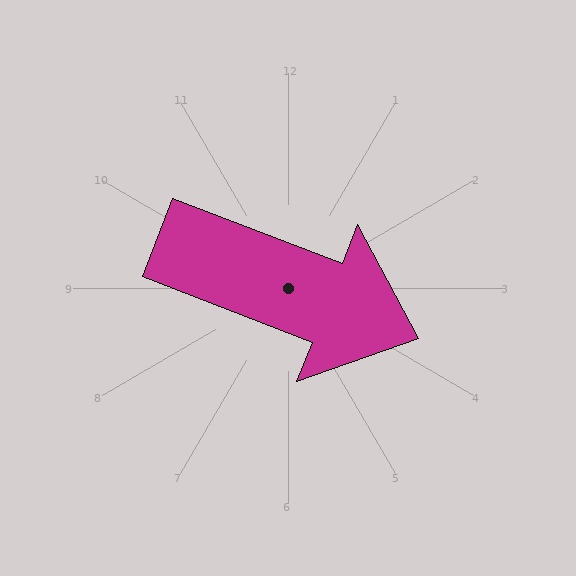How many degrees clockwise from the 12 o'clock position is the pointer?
Approximately 111 degrees.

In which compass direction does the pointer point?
East.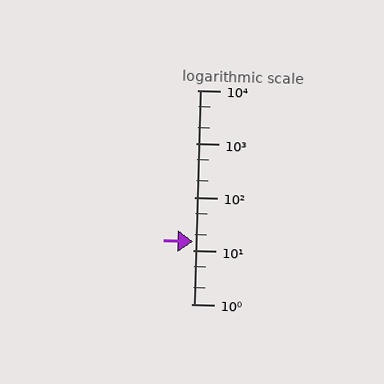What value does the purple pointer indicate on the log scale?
The pointer indicates approximately 15.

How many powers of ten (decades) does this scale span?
The scale spans 4 decades, from 1 to 10000.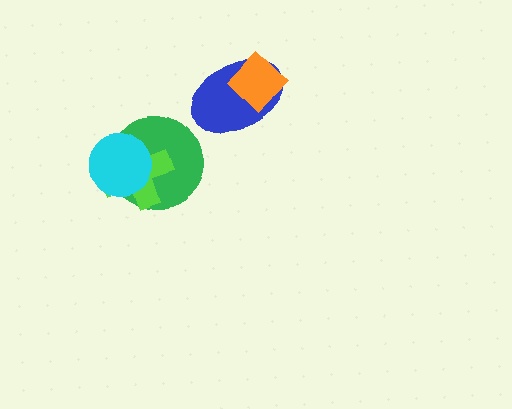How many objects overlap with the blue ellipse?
1 object overlaps with the blue ellipse.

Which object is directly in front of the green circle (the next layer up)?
The lime cross is directly in front of the green circle.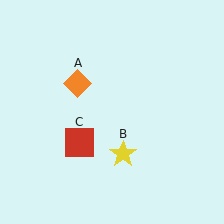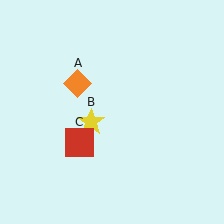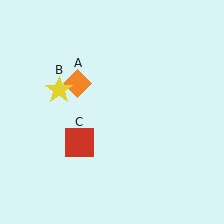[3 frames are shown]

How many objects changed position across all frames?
1 object changed position: yellow star (object B).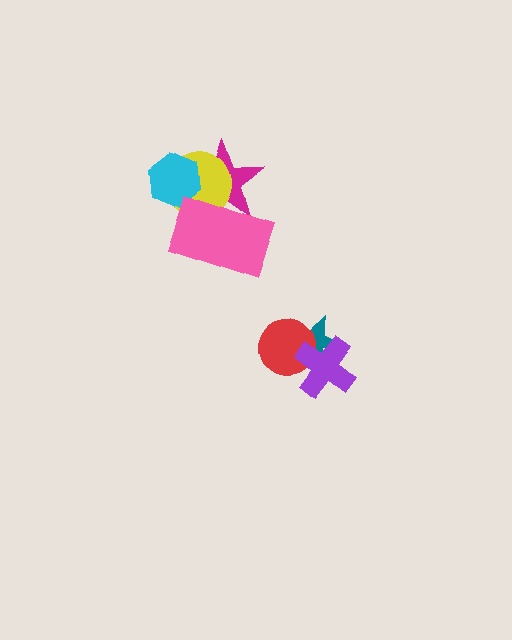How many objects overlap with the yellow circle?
3 objects overlap with the yellow circle.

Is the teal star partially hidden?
Yes, it is partially covered by another shape.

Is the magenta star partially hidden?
Yes, it is partially covered by another shape.